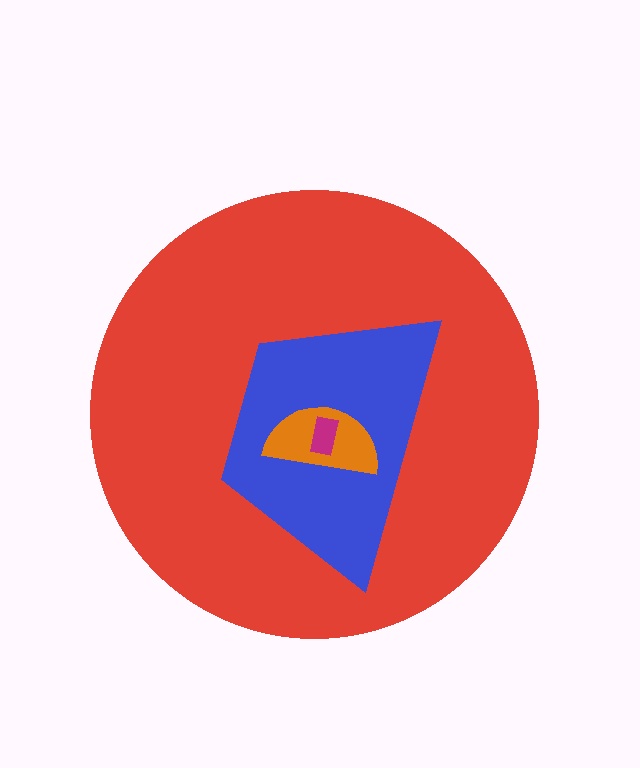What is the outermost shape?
The red circle.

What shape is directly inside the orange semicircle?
The magenta rectangle.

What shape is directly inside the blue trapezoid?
The orange semicircle.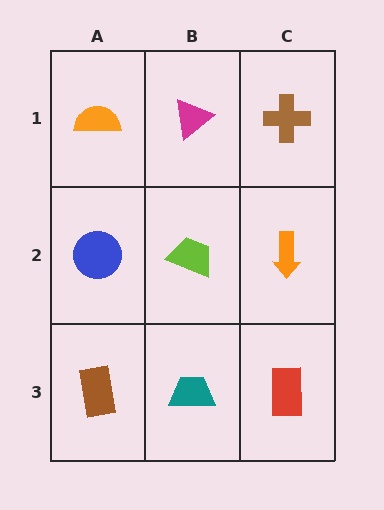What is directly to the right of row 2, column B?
An orange arrow.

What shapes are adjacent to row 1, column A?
A blue circle (row 2, column A), a magenta triangle (row 1, column B).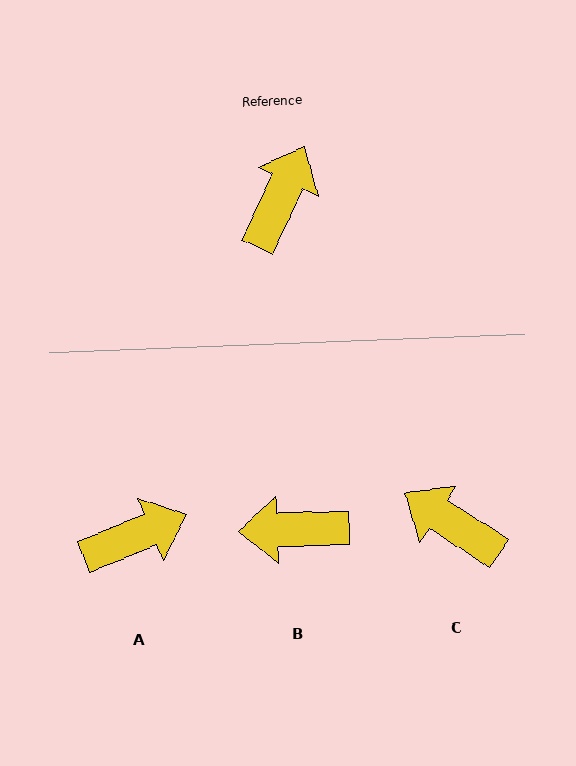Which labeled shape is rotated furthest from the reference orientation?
B, about 117 degrees away.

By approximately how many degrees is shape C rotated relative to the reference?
Approximately 83 degrees counter-clockwise.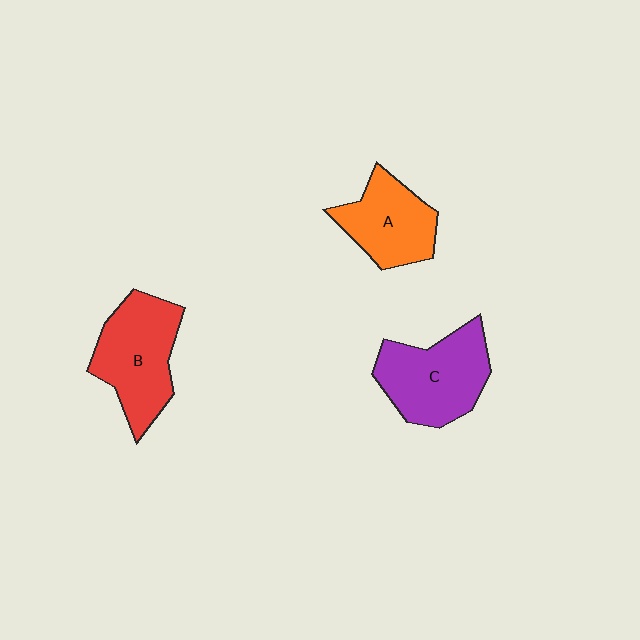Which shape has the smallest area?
Shape A (orange).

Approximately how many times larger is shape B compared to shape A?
Approximately 1.3 times.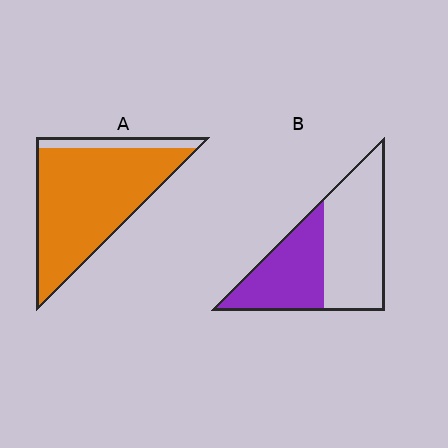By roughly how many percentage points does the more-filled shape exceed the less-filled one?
By roughly 45 percentage points (A over B).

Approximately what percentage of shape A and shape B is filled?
A is approximately 90% and B is approximately 40%.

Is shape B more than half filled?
No.